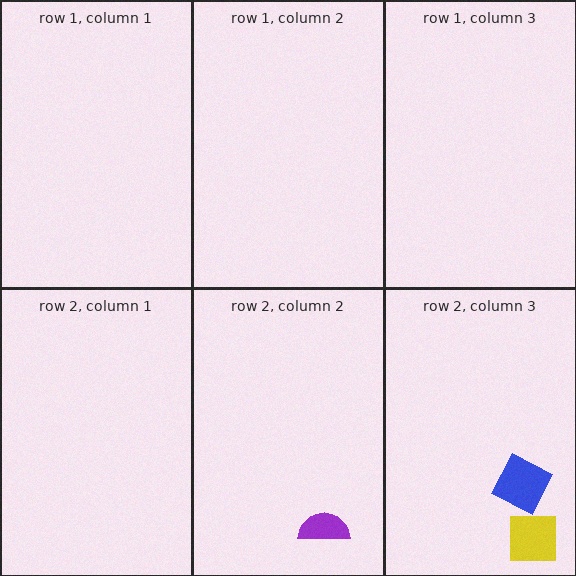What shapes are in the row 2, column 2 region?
The purple semicircle.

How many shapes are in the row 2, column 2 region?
1.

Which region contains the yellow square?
The row 2, column 3 region.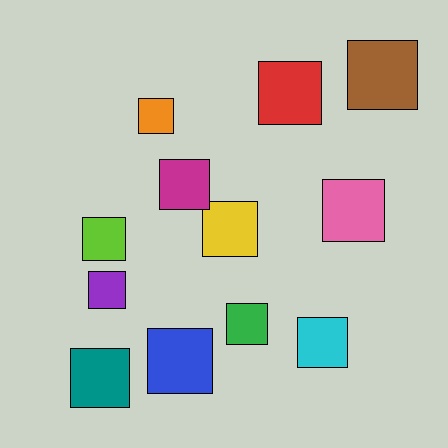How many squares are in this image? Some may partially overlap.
There are 12 squares.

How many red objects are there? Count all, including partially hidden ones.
There is 1 red object.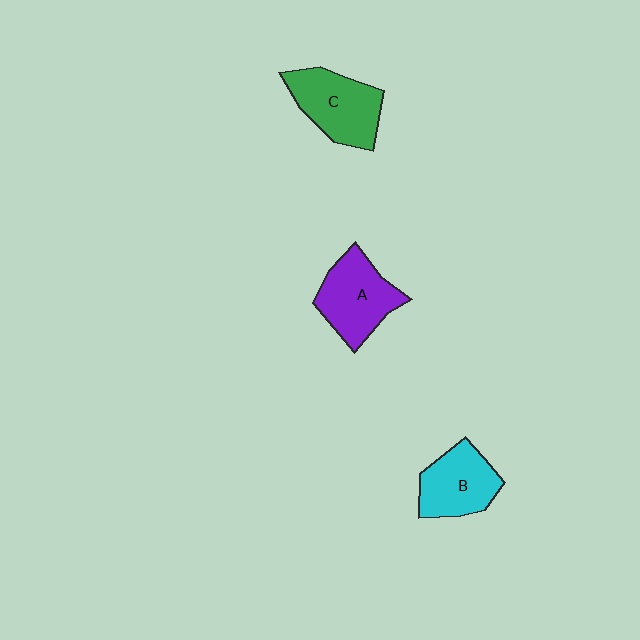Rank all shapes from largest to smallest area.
From largest to smallest: C (green), A (purple), B (cyan).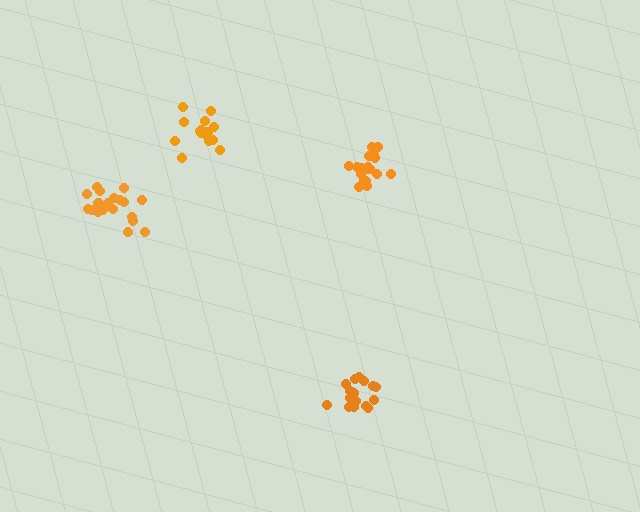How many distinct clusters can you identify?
There are 4 distinct clusters.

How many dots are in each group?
Group 1: 20 dots, Group 2: 18 dots, Group 3: 18 dots, Group 4: 16 dots (72 total).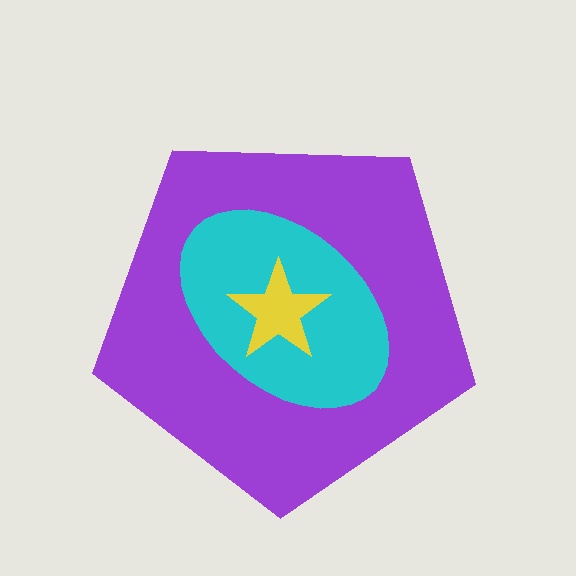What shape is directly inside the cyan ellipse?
The yellow star.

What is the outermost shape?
The purple pentagon.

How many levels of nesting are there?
3.